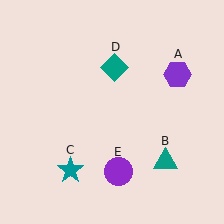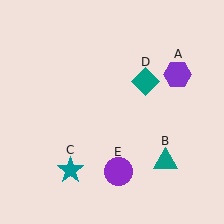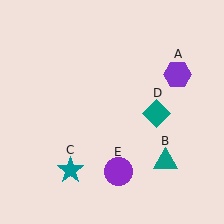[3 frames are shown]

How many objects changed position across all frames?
1 object changed position: teal diamond (object D).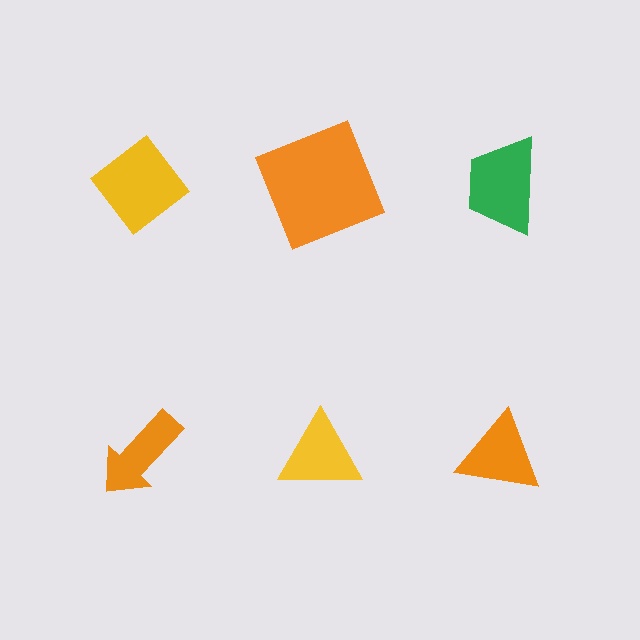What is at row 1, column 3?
A green trapezoid.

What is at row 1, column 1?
A yellow diamond.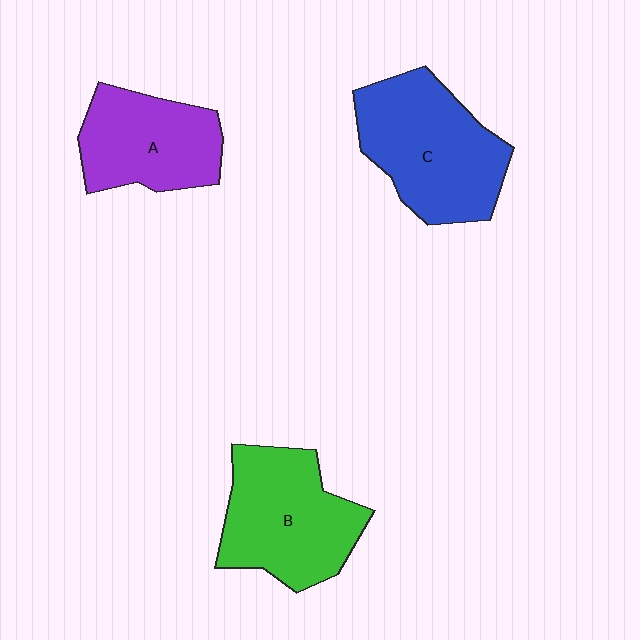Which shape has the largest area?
Shape C (blue).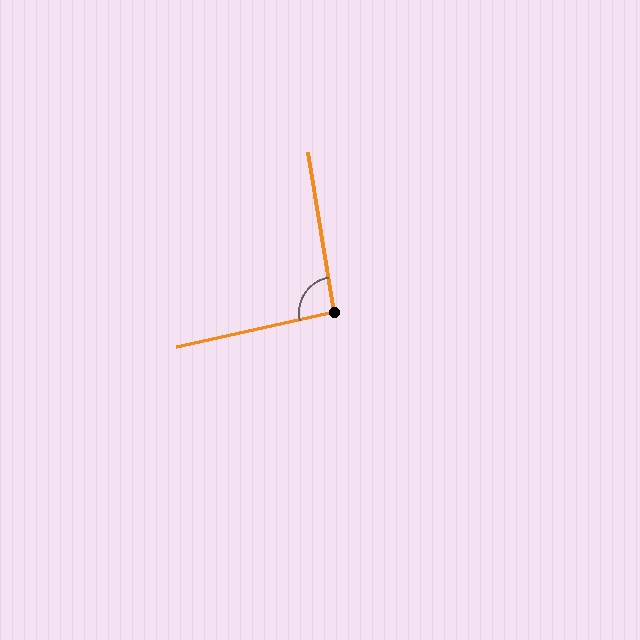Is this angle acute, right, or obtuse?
It is approximately a right angle.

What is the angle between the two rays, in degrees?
Approximately 93 degrees.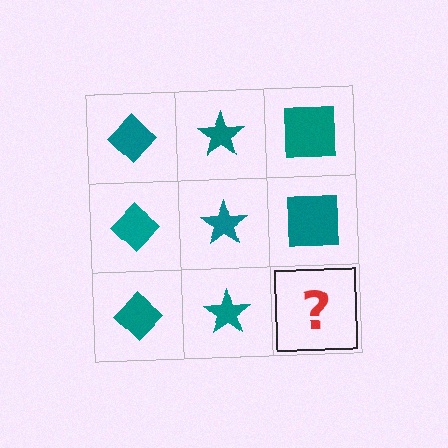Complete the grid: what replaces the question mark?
The question mark should be replaced with a teal square.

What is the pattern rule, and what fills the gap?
The rule is that each column has a consistent shape. The gap should be filled with a teal square.